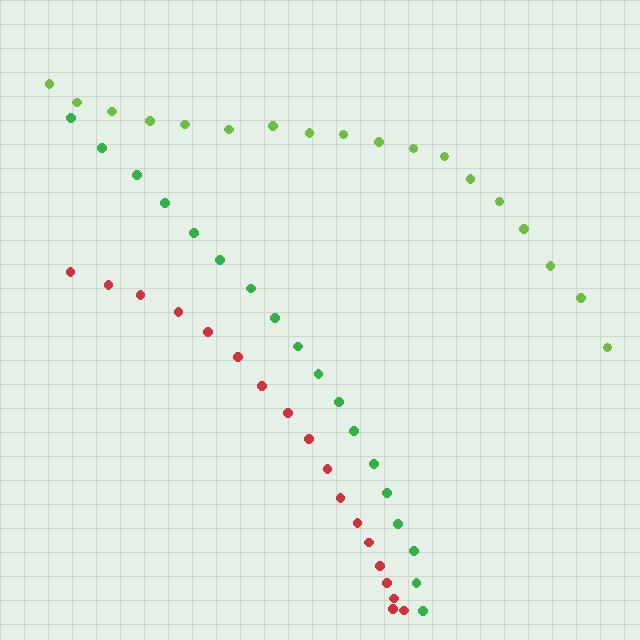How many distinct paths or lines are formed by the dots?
There are 3 distinct paths.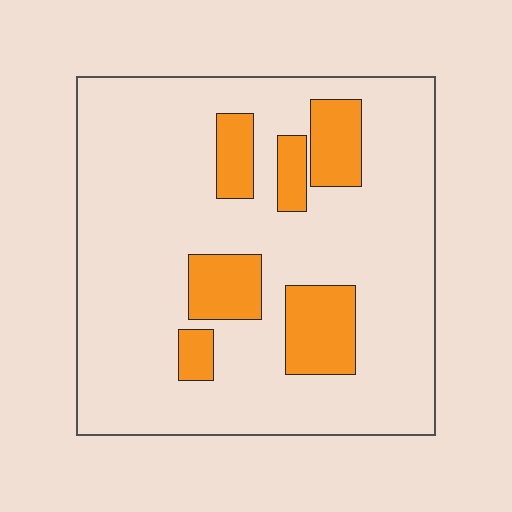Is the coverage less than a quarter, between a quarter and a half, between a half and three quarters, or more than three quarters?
Less than a quarter.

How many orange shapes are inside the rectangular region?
6.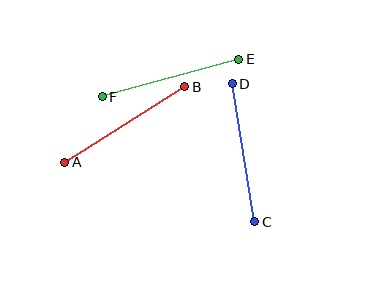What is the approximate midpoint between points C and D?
The midpoint is at approximately (243, 153) pixels.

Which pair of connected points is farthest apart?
Points A and B are farthest apart.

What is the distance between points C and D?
The distance is approximately 140 pixels.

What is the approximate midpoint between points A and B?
The midpoint is at approximately (125, 124) pixels.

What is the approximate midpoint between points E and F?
The midpoint is at approximately (171, 78) pixels.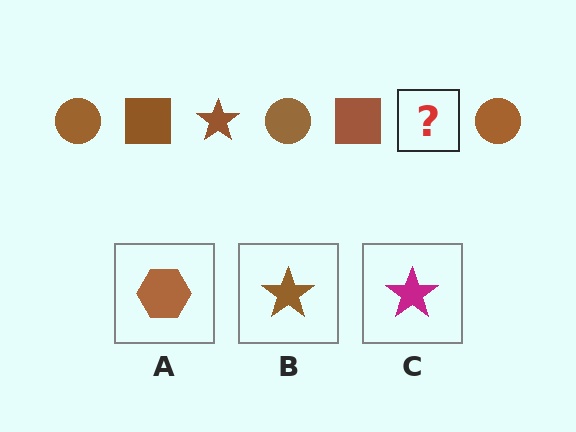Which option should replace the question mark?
Option B.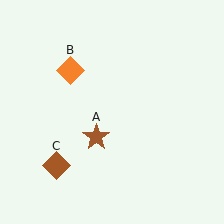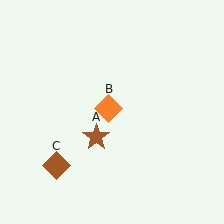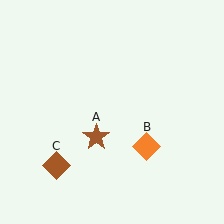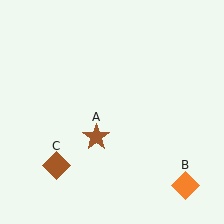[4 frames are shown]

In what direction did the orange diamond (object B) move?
The orange diamond (object B) moved down and to the right.